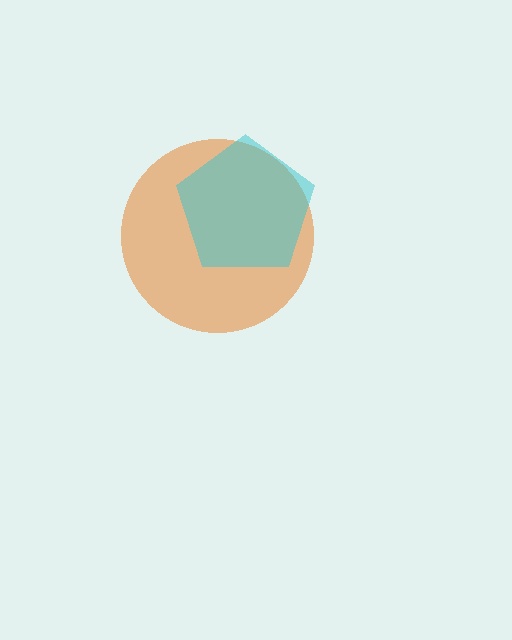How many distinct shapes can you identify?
There are 2 distinct shapes: an orange circle, a cyan pentagon.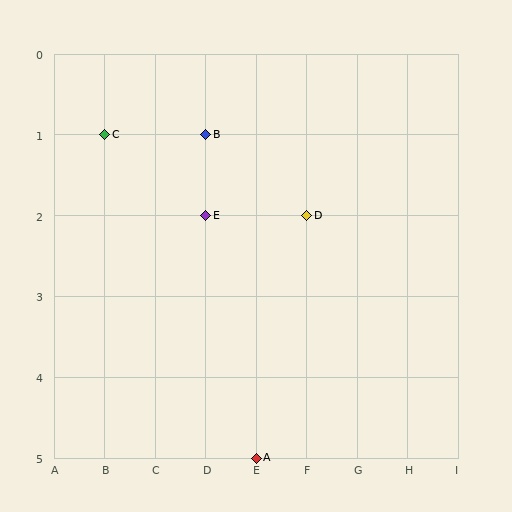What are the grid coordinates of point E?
Point E is at grid coordinates (D, 2).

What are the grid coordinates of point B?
Point B is at grid coordinates (D, 1).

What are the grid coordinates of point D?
Point D is at grid coordinates (F, 2).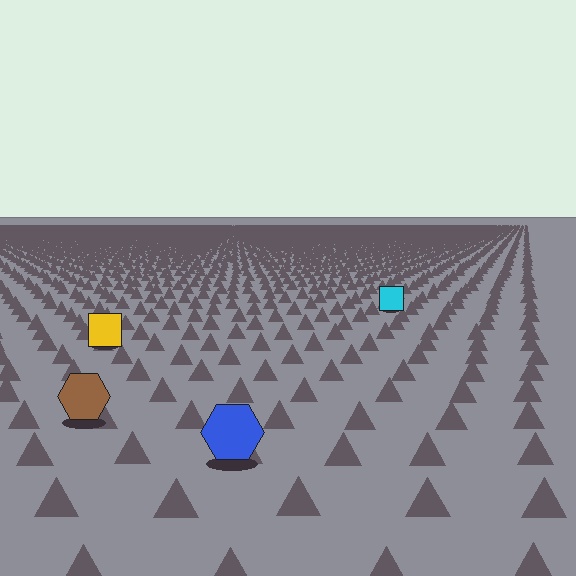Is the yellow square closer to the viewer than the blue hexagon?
No. The blue hexagon is closer — you can tell from the texture gradient: the ground texture is coarser near it.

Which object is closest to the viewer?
The blue hexagon is closest. The texture marks near it are larger and more spread out.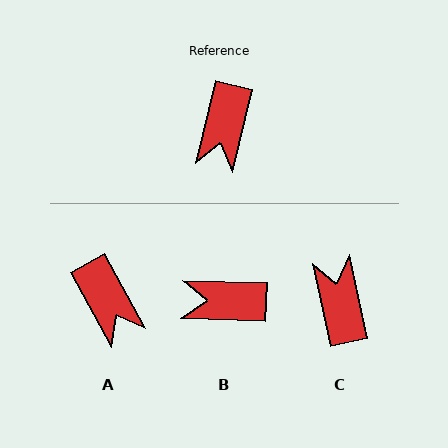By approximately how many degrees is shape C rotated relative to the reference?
Approximately 155 degrees clockwise.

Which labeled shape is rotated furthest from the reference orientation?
C, about 155 degrees away.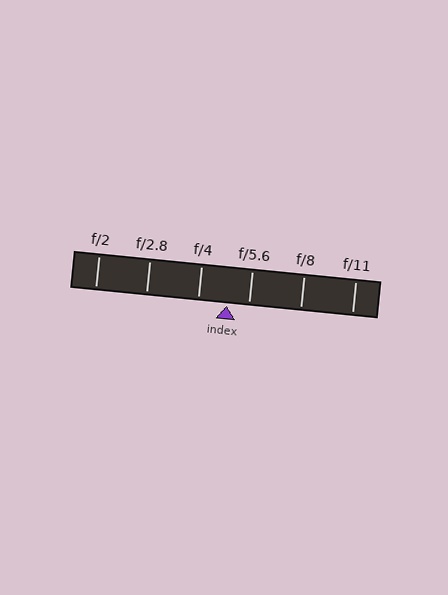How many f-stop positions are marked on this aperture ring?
There are 6 f-stop positions marked.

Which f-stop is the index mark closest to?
The index mark is closest to f/5.6.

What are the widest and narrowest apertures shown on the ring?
The widest aperture shown is f/2 and the narrowest is f/11.